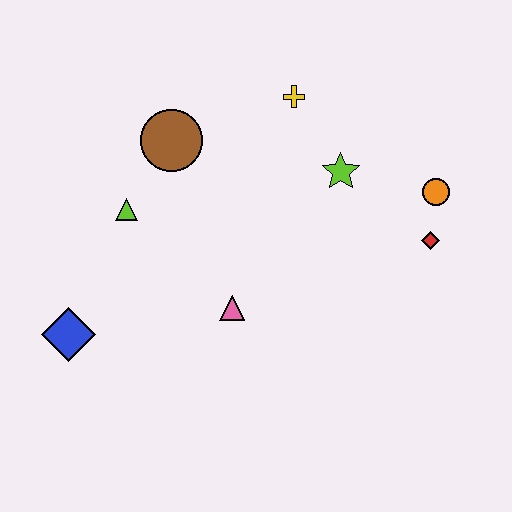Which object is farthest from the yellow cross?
The blue diamond is farthest from the yellow cross.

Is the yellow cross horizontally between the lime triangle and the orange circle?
Yes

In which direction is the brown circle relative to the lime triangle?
The brown circle is above the lime triangle.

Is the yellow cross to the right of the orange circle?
No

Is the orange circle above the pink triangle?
Yes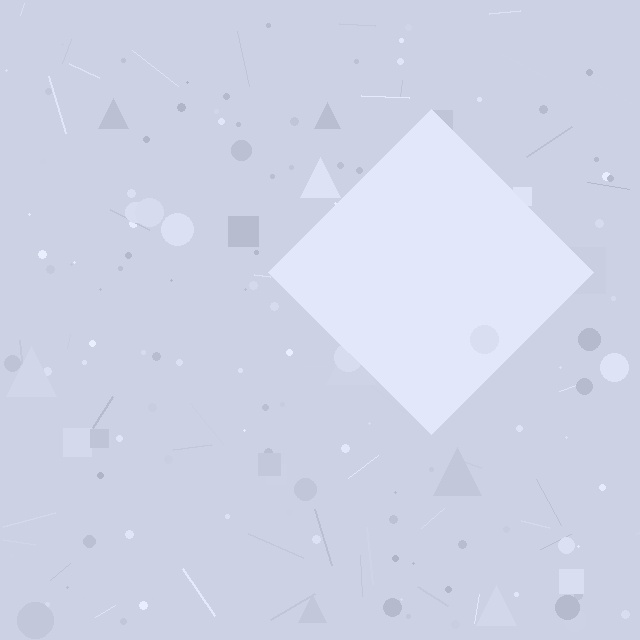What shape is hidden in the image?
A diamond is hidden in the image.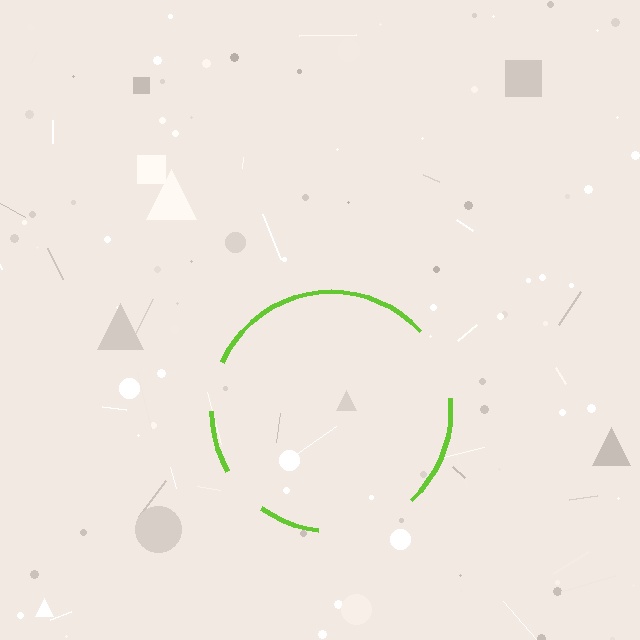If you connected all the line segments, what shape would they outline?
They would outline a circle.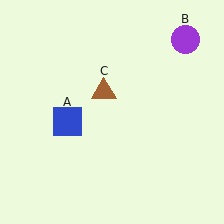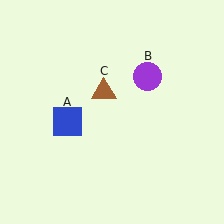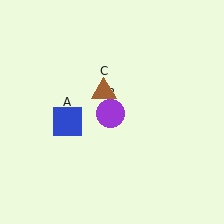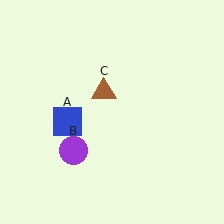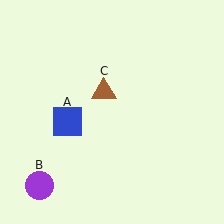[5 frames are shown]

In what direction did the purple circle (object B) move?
The purple circle (object B) moved down and to the left.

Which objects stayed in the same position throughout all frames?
Blue square (object A) and brown triangle (object C) remained stationary.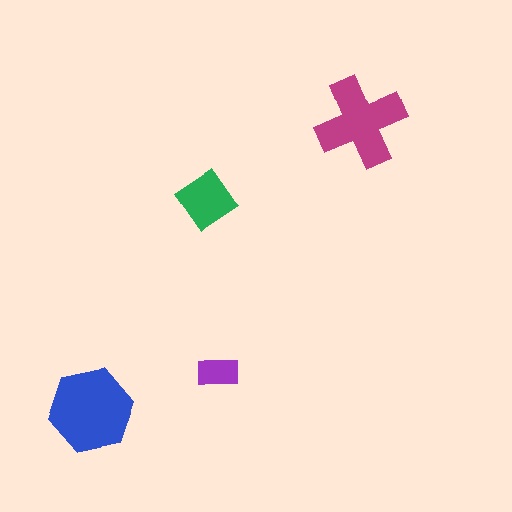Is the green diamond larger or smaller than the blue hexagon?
Smaller.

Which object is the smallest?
The purple rectangle.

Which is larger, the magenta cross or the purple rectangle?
The magenta cross.